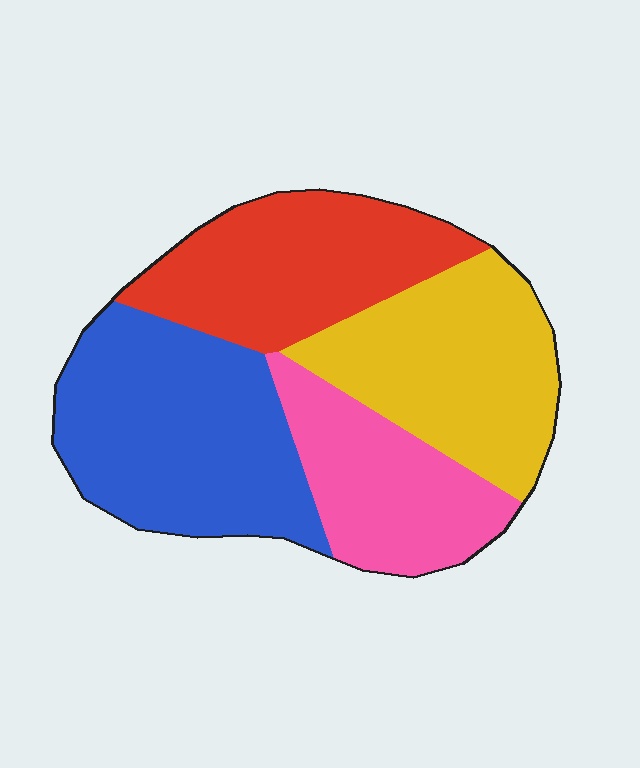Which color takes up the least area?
Pink, at roughly 20%.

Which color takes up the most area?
Blue, at roughly 30%.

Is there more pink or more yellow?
Yellow.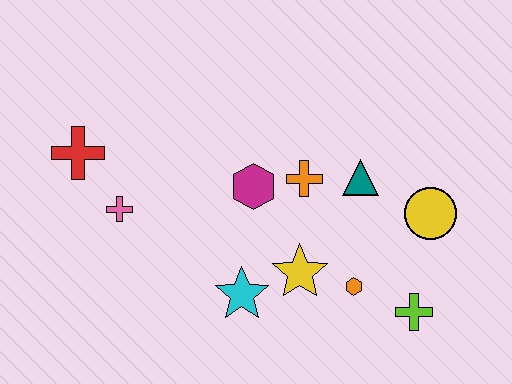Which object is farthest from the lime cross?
The red cross is farthest from the lime cross.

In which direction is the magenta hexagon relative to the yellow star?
The magenta hexagon is above the yellow star.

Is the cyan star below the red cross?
Yes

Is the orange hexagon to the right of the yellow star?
Yes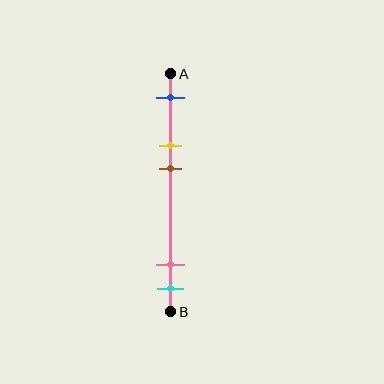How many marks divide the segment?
There are 5 marks dividing the segment.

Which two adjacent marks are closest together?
The pink and cyan marks are the closest adjacent pair.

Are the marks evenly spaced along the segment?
No, the marks are not evenly spaced.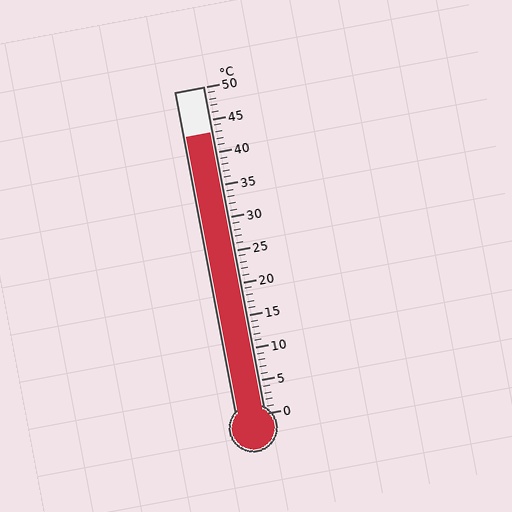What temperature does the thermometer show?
The thermometer shows approximately 43°C.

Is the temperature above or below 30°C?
The temperature is above 30°C.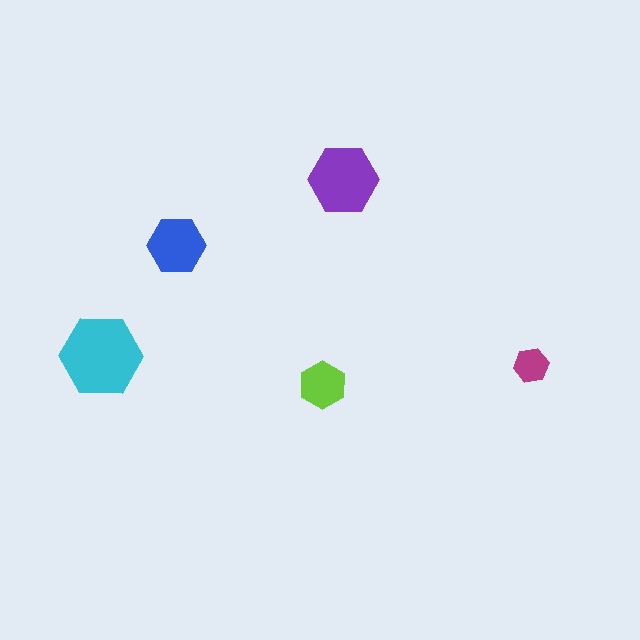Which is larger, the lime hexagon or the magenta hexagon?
The lime one.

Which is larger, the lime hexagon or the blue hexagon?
The blue one.